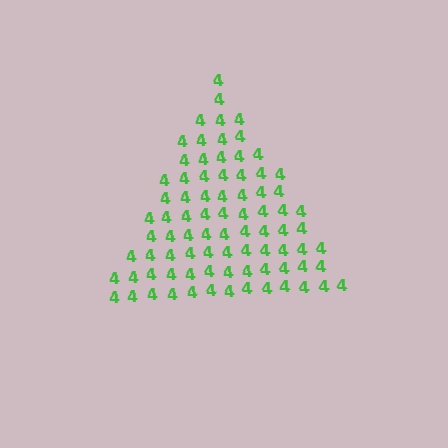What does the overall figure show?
The overall figure shows a triangle.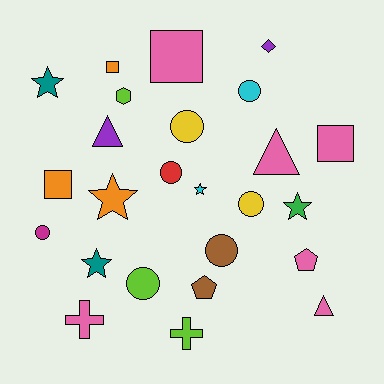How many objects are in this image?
There are 25 objects.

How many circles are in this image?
There are 7 circles.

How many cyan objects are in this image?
There are 2 cyan objects.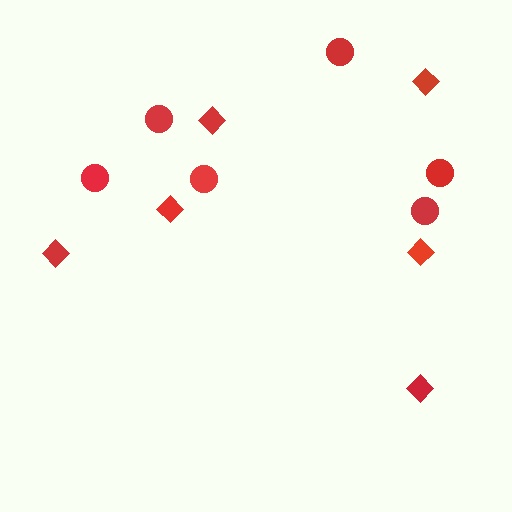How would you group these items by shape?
There are 2 groups: one group of circles (6) and one group of diamonds (6).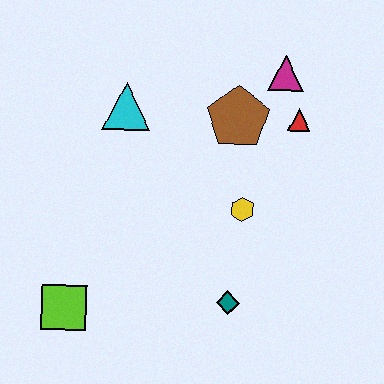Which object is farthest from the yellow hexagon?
The lime square is farthest from the yellow hexagon.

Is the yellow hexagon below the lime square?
No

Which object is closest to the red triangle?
The magenta triangle is closest to the red triangle.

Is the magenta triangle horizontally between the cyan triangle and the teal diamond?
No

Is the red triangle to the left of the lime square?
No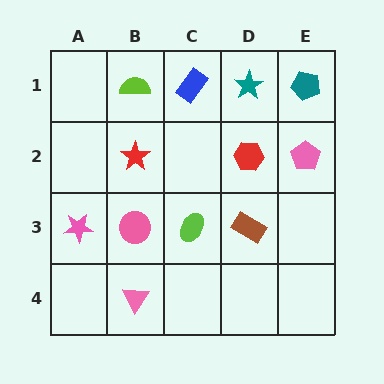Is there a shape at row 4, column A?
No, that cell is empty.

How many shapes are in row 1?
4 shapes.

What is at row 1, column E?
A teal pentagon.